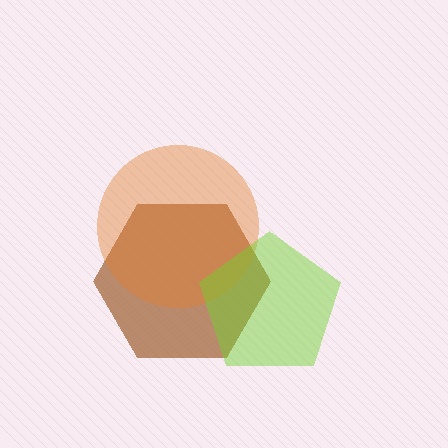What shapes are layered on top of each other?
The layered shapes are: a brown hexagon, an orange circle, a lime pentagon.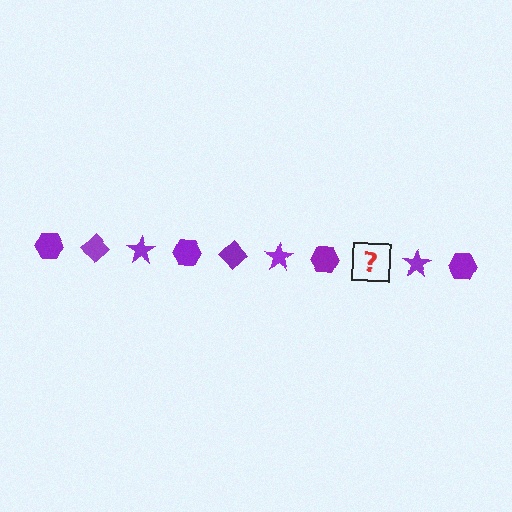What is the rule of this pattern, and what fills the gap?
The rule is that the pattern cycles through hexagon, diamond, star shapes in purple. The gap should be filled with a purple diamond.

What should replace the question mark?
The question mark should be replaced with a purple diamond.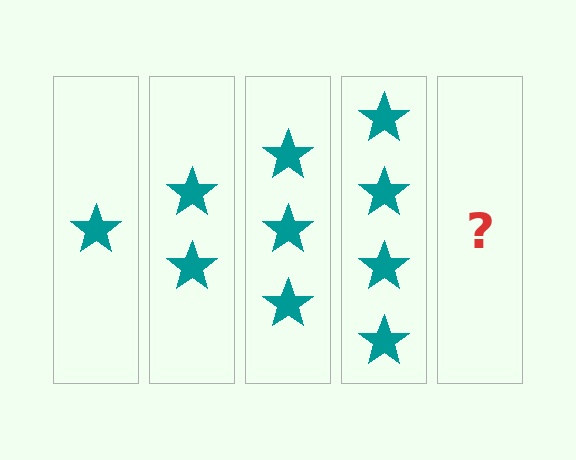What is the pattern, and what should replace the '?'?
The pattern is that each step adds one more star. The '?' should be 5 stars.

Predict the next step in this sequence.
The next step is 5 stars.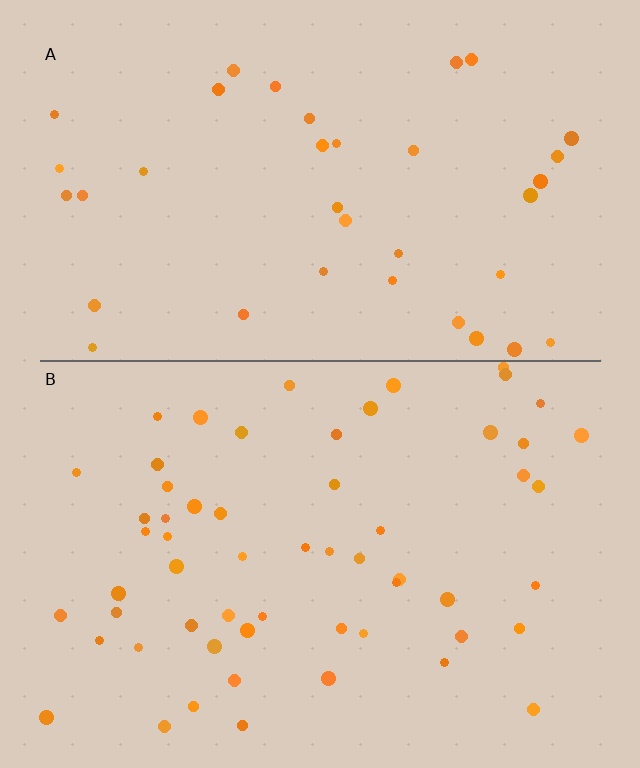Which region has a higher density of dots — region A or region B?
B (the bottom).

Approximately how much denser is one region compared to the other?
Approximately 1.6× — region B over region A.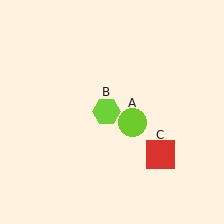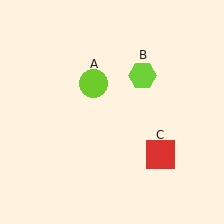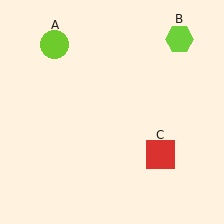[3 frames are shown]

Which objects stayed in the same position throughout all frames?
Red square (object C) remained stationary.